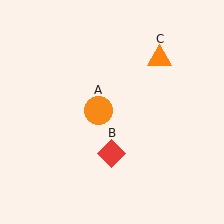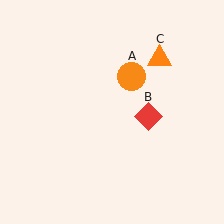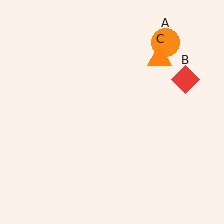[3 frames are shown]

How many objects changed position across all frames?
2 objects changed position: orange circle (object A), red diamond (object B).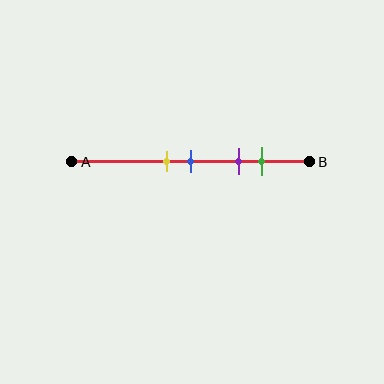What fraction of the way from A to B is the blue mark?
The blue mark is approximately 50% (0.5) of the way from A to B.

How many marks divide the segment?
There are 4 marks dividing the segment.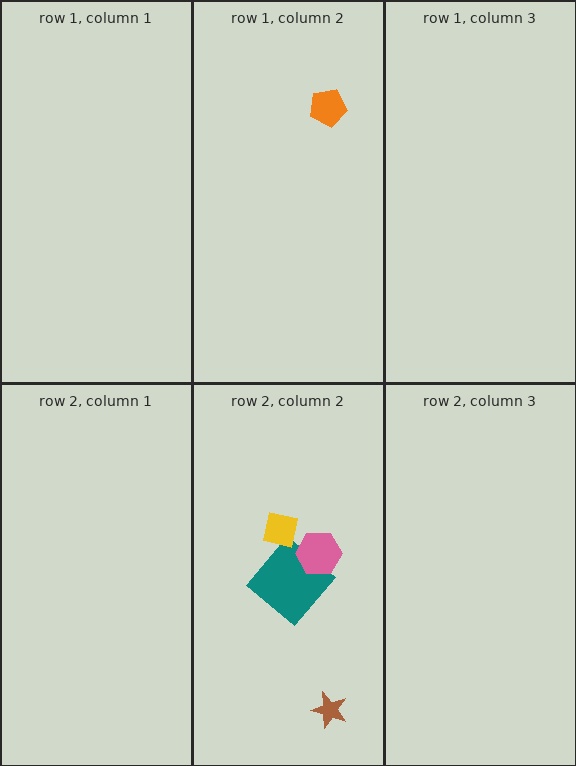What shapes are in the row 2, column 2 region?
The brown star, the teal diamond, the pink hexagon, the yellow square.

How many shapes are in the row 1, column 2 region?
1.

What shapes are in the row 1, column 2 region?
The orange pentagon.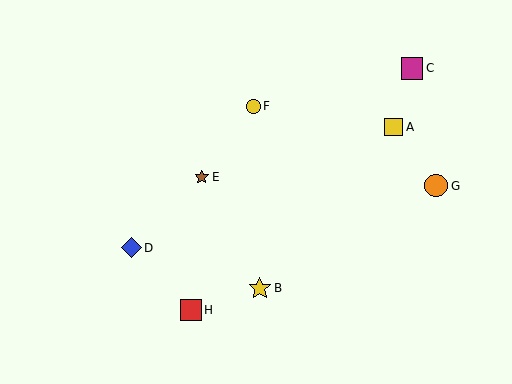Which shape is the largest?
The orange circle (labeled G) is the largest.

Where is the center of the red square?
The center of the red square is at (191, 310).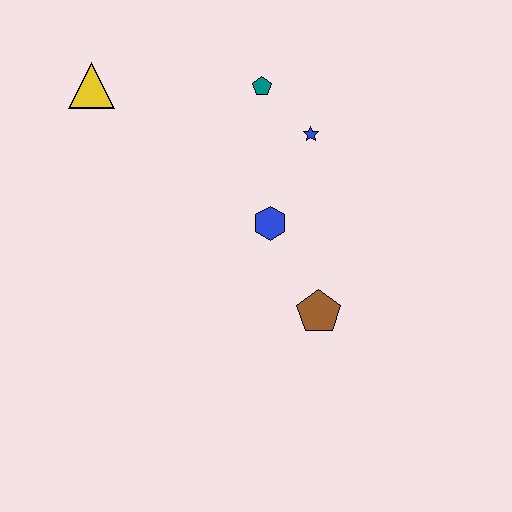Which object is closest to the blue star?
The teal pentagon is closest to the blue star.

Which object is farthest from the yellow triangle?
The brown pentagon is farthest from the yellow triangle.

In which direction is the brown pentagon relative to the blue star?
The brown pentagon is below the blue star.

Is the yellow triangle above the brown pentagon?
Yes